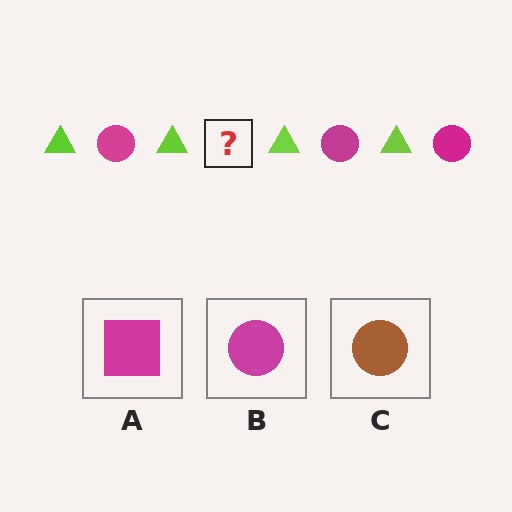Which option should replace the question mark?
Option B.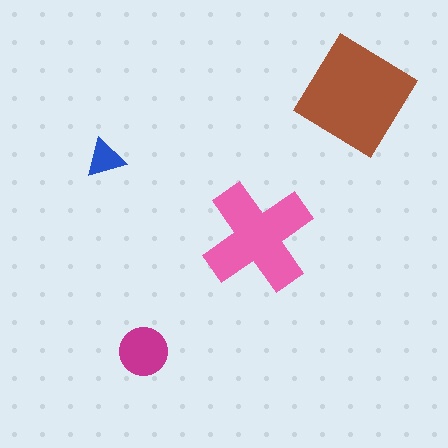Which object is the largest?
The brown diamond.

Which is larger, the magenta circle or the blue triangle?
The magenta circle.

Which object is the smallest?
The blue triangle.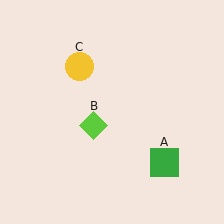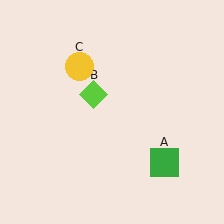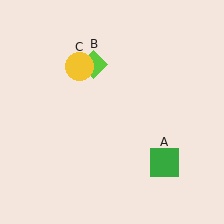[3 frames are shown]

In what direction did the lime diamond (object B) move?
The lime diamond (object B) moved up.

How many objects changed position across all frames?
1 object changed position: lime diamond (object B).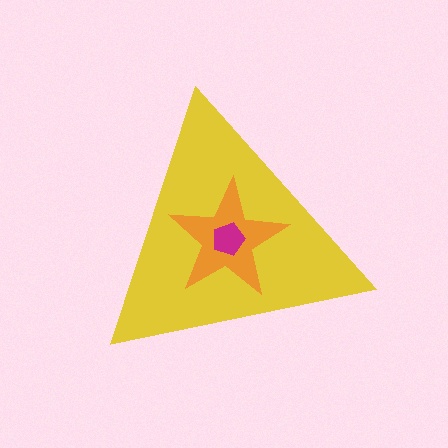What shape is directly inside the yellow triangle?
The orange star.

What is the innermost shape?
The magenta pentagon.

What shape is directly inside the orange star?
The magenta pentagon.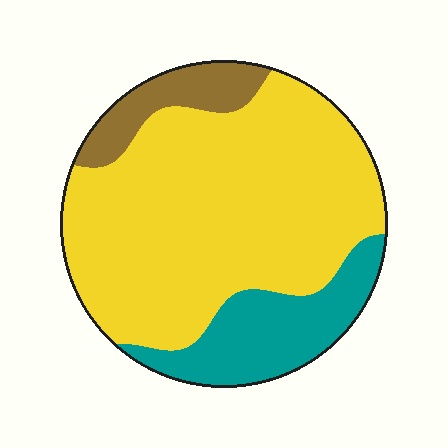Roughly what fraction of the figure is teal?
Teal covers roughly 20% of the figure.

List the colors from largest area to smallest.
From largest to smallest: yellow, teal, brown.